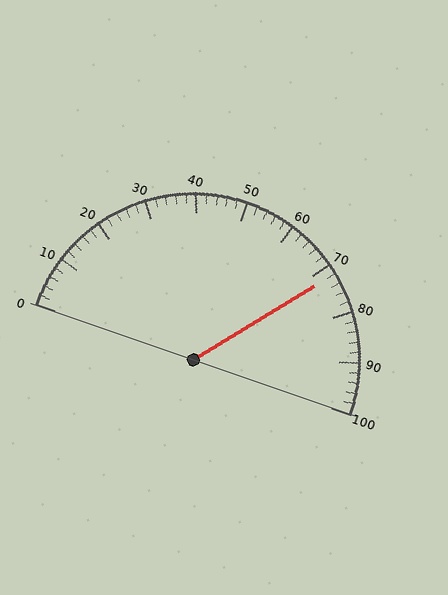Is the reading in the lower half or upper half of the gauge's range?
The reading is in the upper half of the range (0 to 100).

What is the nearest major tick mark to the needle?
The nearest major tick mark is 70.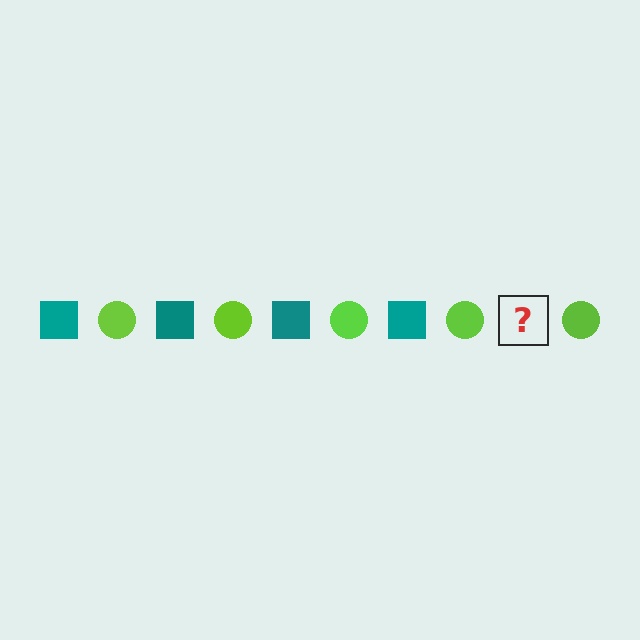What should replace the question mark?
The question mark should be replaced with a teal square.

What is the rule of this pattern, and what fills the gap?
The rule is that the pattern alternates between teal square and lime circle. The gap should be filled with a teal square.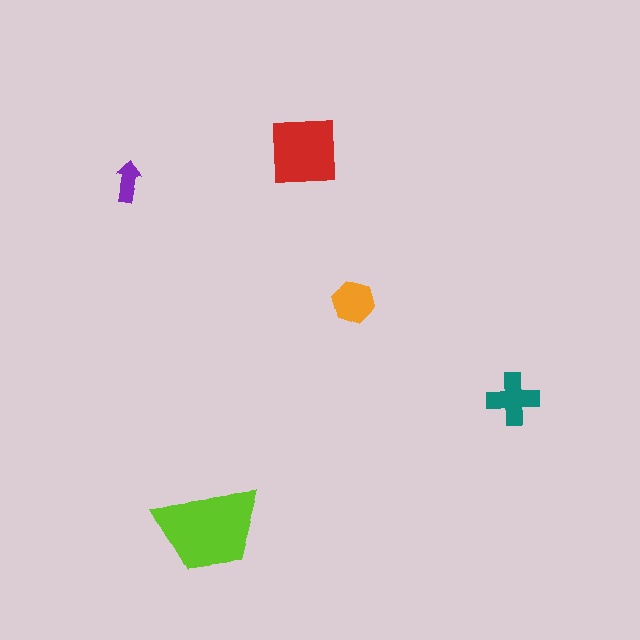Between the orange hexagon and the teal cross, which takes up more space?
The teal cross.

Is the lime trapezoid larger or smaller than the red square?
Larger.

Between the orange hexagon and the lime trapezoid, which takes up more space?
The lime trapezoid.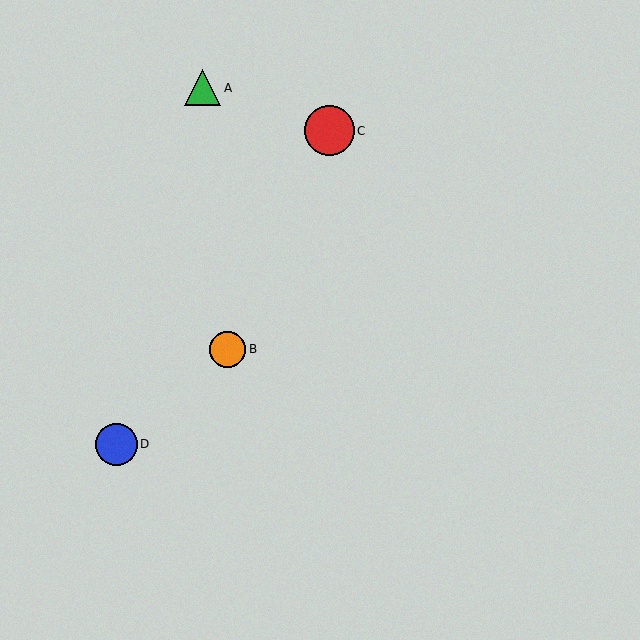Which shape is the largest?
The red circle (labeled C) is the largest.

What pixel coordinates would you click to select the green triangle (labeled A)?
Click at (203, 88) to select the green triangle A.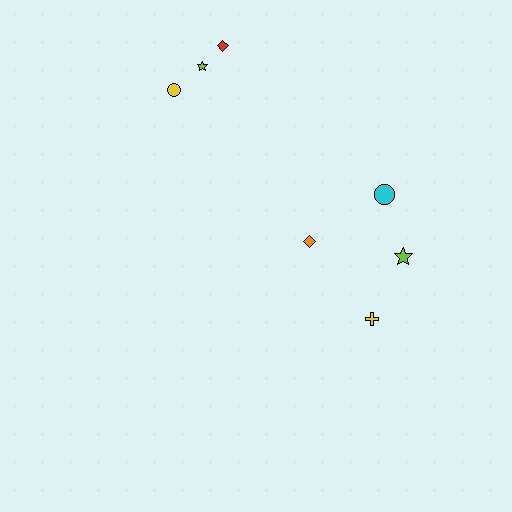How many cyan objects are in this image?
There is 1 cyan object.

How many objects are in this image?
There are 7 objects.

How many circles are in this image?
There are 2 circles.